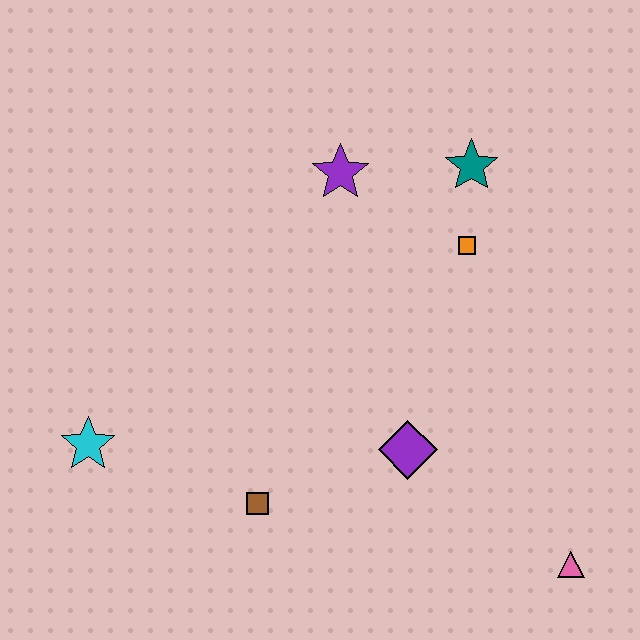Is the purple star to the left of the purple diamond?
Yes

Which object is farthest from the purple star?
The pink triangle is farthest from the purple star.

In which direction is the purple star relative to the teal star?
The purple star is to the left of the teal star.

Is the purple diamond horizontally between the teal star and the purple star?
Yes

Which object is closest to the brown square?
The purple diamond is closest to the brown square.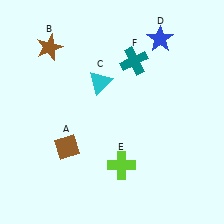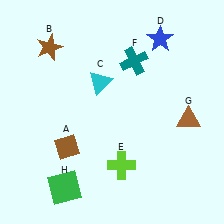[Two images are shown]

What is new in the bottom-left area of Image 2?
A green square (H) was added in the bottom-left area of Image 2.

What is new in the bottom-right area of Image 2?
A brown triangle (G) was added in the bottom-right area of Image 2.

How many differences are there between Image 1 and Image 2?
There are 2 differences between the two images.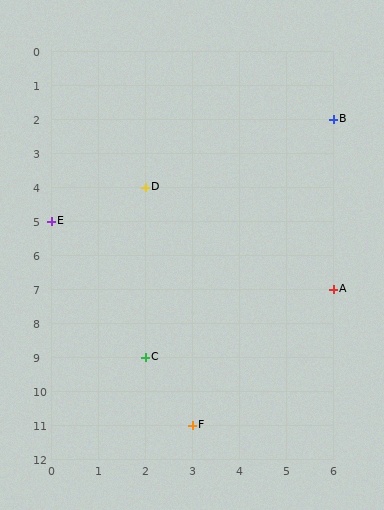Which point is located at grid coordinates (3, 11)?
Point F is at (3, 11).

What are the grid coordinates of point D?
Point D is at grid coordinates (2, 4).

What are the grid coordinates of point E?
Point E is at grid coordinates (0, 5).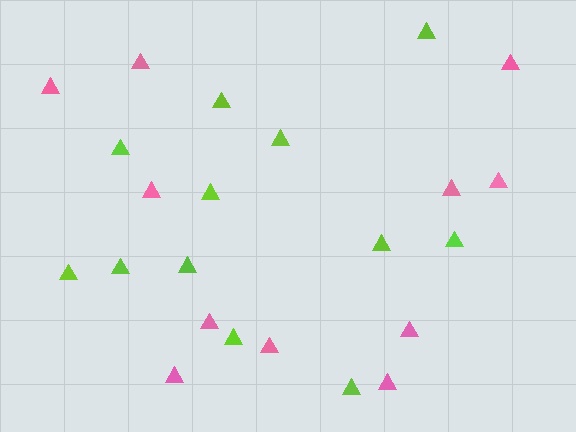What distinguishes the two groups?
There are 2 groups: one group of pink triangles (11) and one group of lime triangles (12).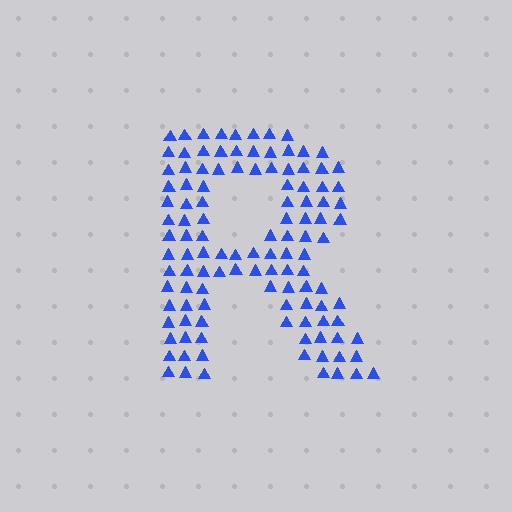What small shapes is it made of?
It is made of small triangles.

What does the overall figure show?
The overall figure shows the letter R.